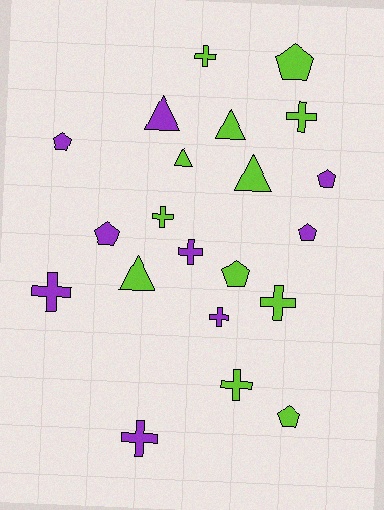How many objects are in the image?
There are 21 objects.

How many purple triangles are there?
There is 1 purple triangle.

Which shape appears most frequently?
Cross, with 9 objects.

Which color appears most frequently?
Lime, with 12 objects.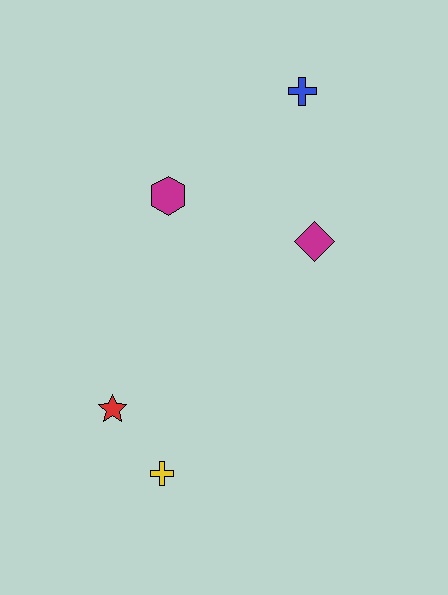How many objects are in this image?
There are 5 objects.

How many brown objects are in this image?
There are no brown objects.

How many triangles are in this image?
There are no triangles.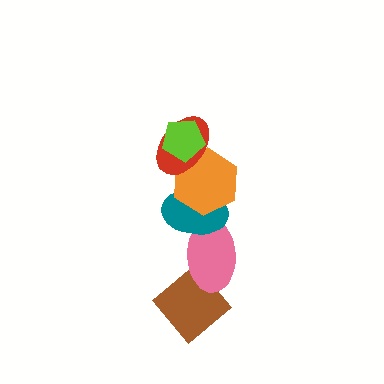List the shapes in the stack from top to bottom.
From top to bottom: the lime pentagon, the red ellipse, the orange hexagon, the teal ellipse, the pink ellipse, the brown diamond.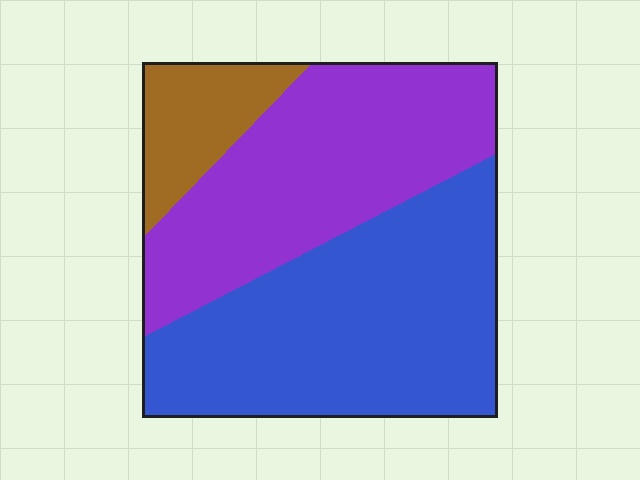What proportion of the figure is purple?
Purple covers about 40% of the figure.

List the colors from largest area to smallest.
From largest to smallest: blue, purple, brown.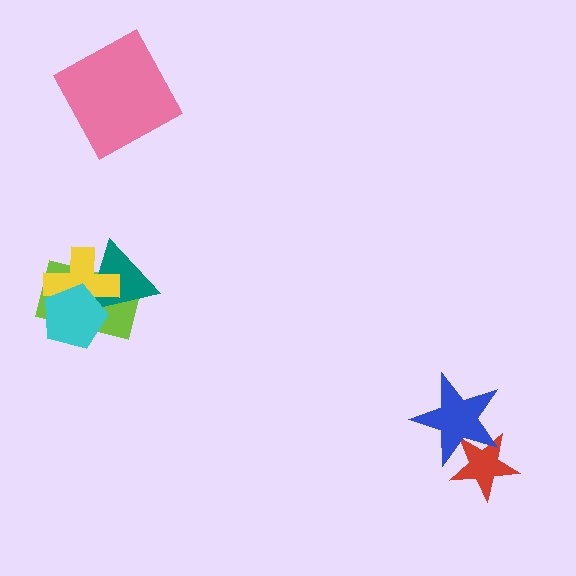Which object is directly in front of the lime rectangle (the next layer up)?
The teal triangle is directly in front of the lime rectangle.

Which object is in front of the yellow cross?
The cyan pentagon is in front of the yellow cross.